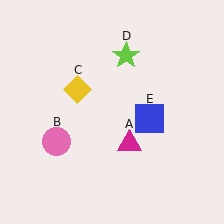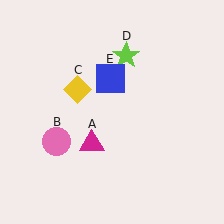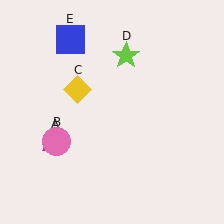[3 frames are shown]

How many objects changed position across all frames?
2 objects changed position: magenta triangle (object A), blue square (object E).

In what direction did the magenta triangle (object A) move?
The magenta triangle (object A) moved left.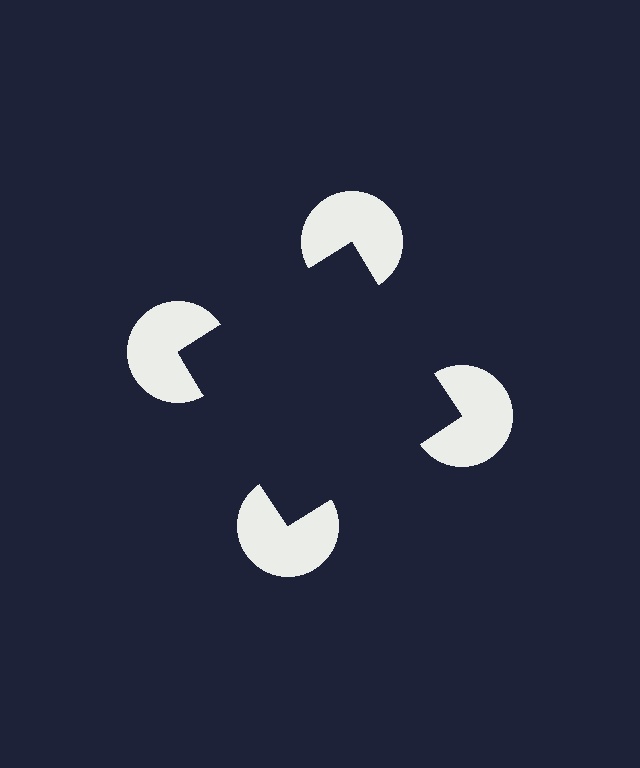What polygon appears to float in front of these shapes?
An illusory square — its edges are inferred from the aligned wedge cuts in the pac-man discs, not physically drawn.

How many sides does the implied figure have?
4 sides.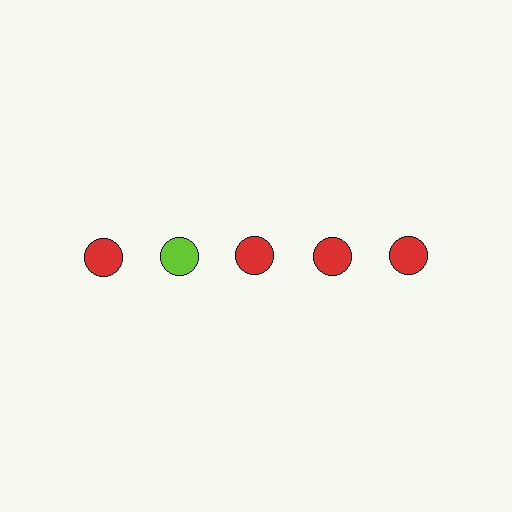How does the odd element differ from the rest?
It has a different color: lime instead of red.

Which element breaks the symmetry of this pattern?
The lime circle in the top row, second from left column breaks the symmetry. All other shapes are red circles.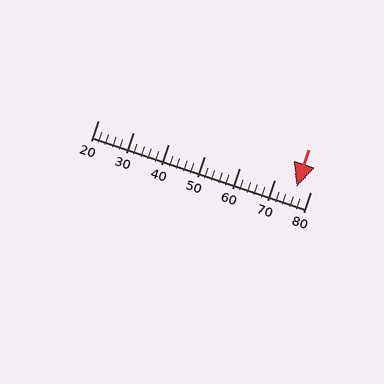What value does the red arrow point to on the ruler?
The red arrow points to approximately 76.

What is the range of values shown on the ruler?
The ruler shows values from 20 to 80.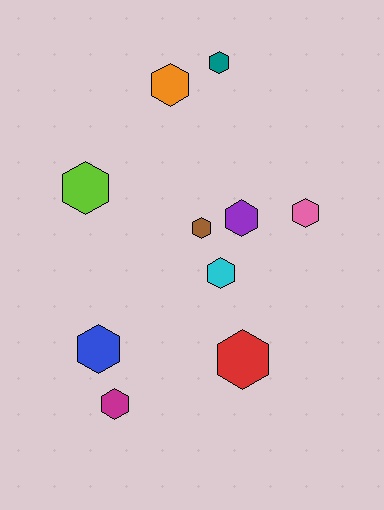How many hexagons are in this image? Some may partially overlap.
There are 10 hexagons.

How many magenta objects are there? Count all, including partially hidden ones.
There is 1 magenta object.